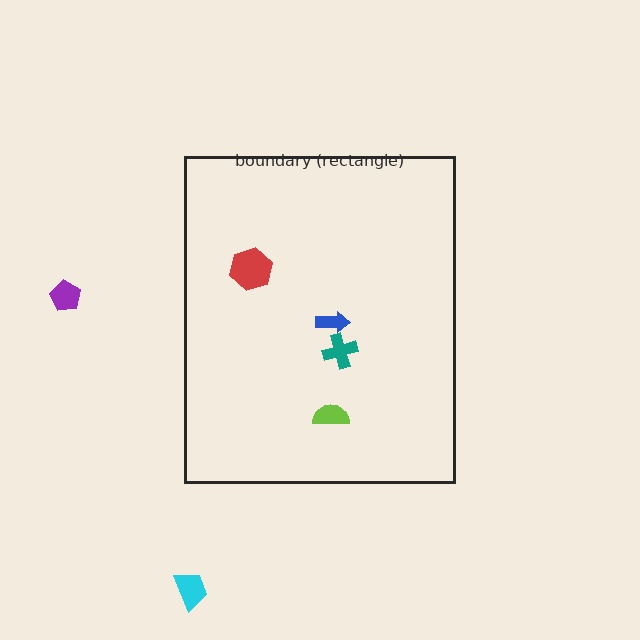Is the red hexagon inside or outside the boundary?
Inside.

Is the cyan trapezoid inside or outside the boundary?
Outside.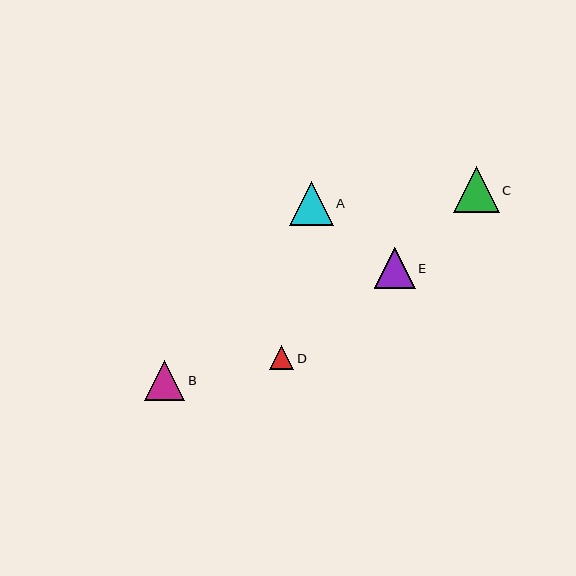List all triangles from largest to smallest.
From largest to smallest: C, A, E, B, D.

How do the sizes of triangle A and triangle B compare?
Triangle A and triangle B are approximately the same size.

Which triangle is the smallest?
Triangle D is the smallest with a size of approximately 24 pixels.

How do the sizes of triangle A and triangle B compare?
Triangle A and triangle B are approximately the same size.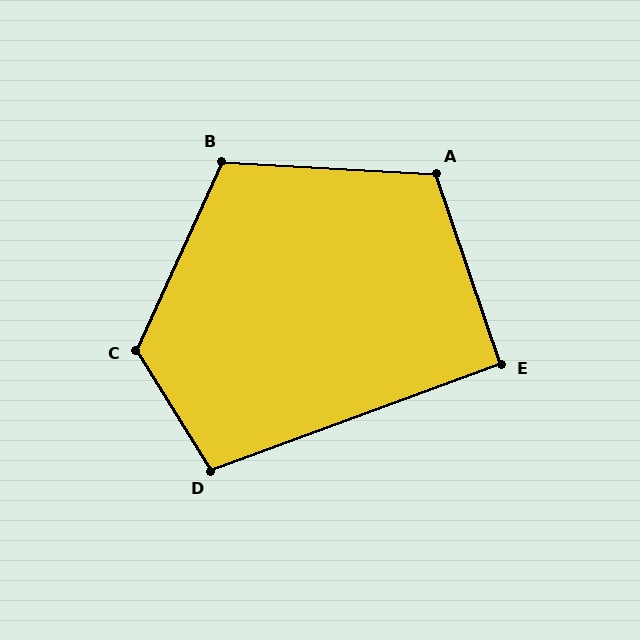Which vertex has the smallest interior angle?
E, at approximately 91 degrees.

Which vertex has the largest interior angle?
C, at approximately 124 degrees.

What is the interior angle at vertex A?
Approximately 112 degrees (obtuse).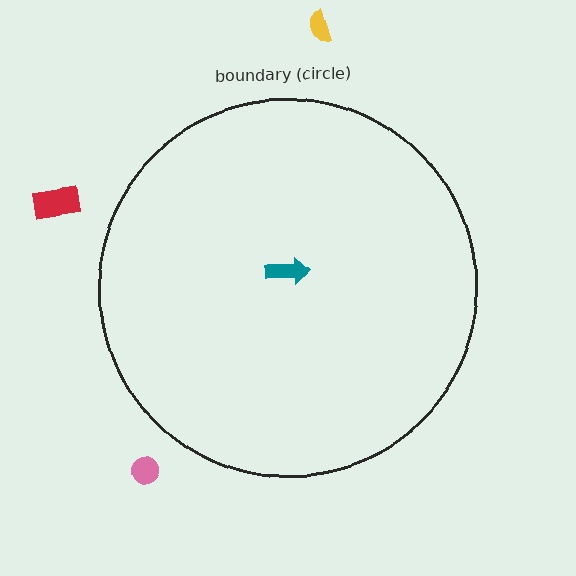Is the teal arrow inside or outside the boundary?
Inside.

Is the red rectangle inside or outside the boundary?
Outside.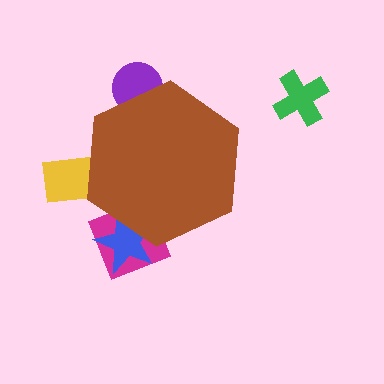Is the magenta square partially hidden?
Yes, the magenta square is partially hidden behind the brown hexagon.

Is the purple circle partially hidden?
Yes, the purple circle is partially hidden behind the brown hexagon.